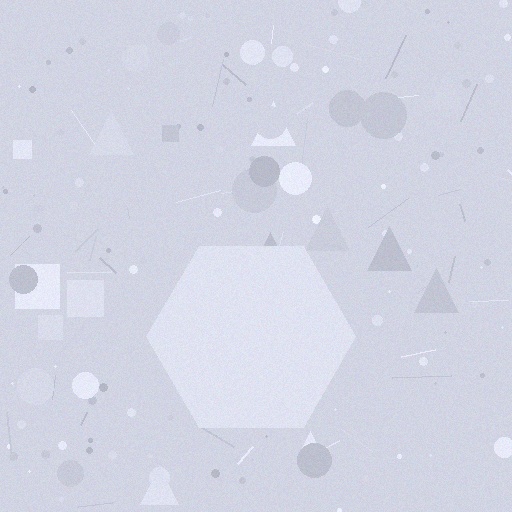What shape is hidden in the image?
A hexagon is hidden in the image.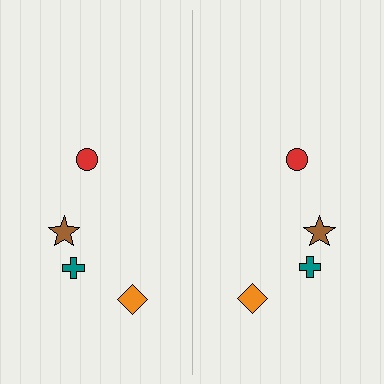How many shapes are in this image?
There are 8 shapes in this image.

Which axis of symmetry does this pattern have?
The pattern has a vertical axis of symmetry running through the center of the image.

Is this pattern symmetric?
Yes, this pattern has bilateral (reflection) symmetry.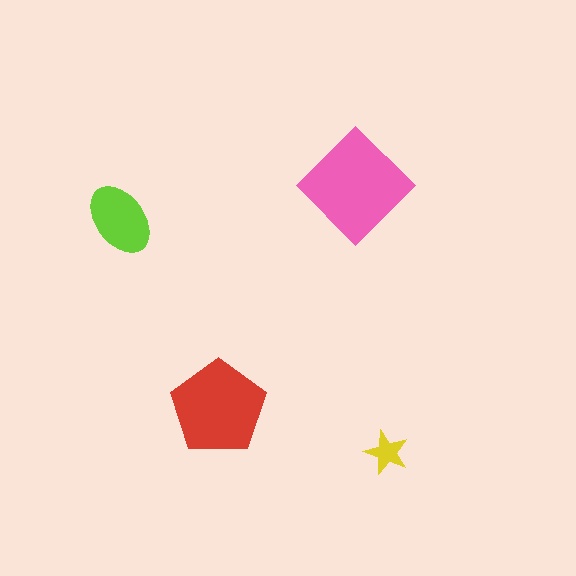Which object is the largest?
The pink diamond.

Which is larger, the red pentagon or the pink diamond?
The pink diamond.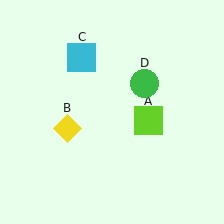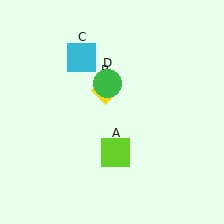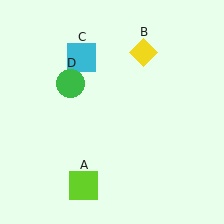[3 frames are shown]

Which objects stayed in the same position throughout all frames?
Cyan square (object C) remained stationary.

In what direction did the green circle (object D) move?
The green circle (object D) moved left.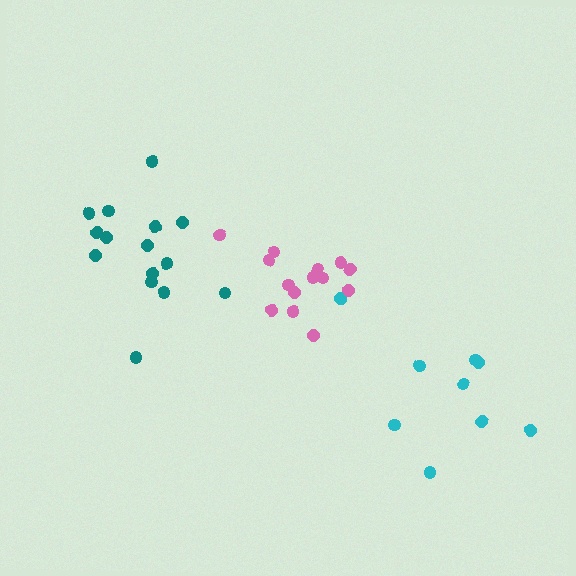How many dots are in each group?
Group 1: 15 dots, Group 2: 9 dots, Group 3: 14 dots (38 total).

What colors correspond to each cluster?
The clusters are colored: teal, cyan, pink.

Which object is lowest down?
The cyan cluster is bottommost.